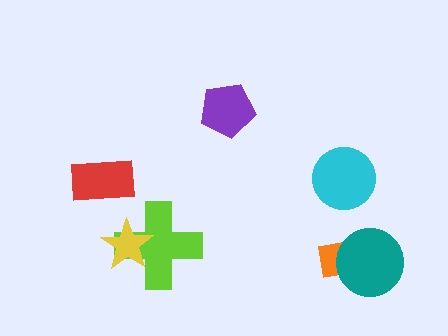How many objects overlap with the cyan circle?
0 objects overlap with the cyan circle.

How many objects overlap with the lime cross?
1 object overlaps with the lime cross.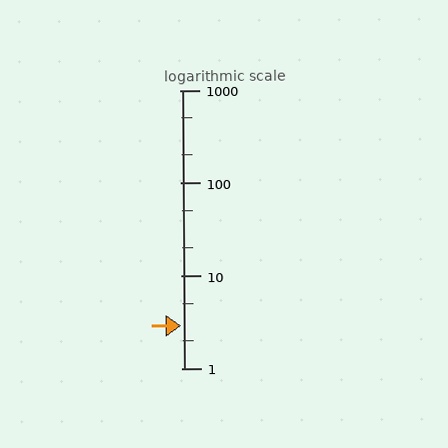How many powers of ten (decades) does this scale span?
The scale spans 3 decades, from 1 to 1000.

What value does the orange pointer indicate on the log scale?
The pointer indicates approximately 2.9.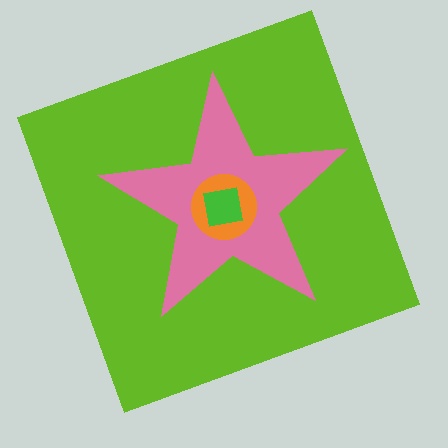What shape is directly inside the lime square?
The pink star.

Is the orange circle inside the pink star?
Yes.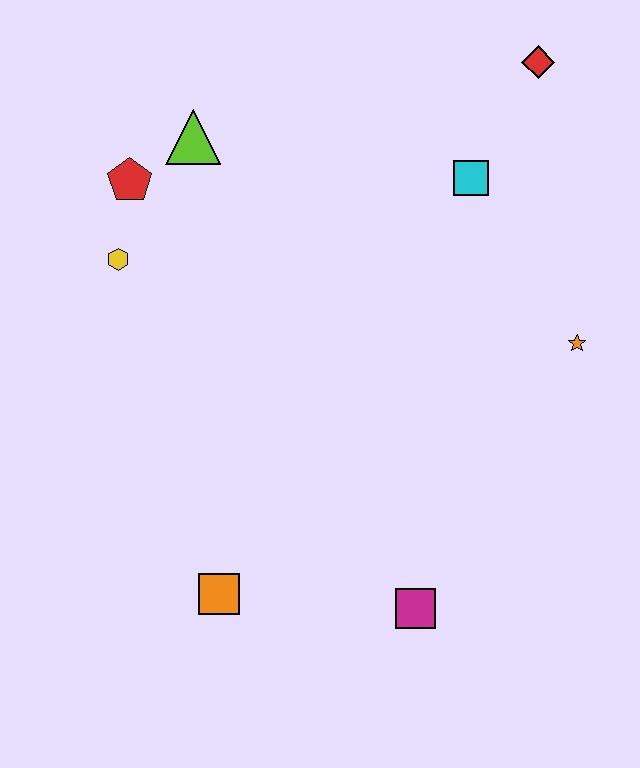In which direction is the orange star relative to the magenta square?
The orange star is above the magenta square.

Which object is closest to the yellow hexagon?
The red pentagon is closest to the yellow hexagon.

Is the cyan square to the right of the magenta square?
Yes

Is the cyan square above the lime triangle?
No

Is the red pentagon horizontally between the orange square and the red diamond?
No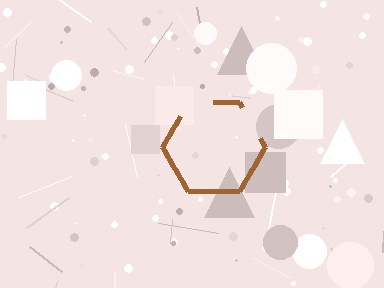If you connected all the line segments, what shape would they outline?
They would outline a hexagon.